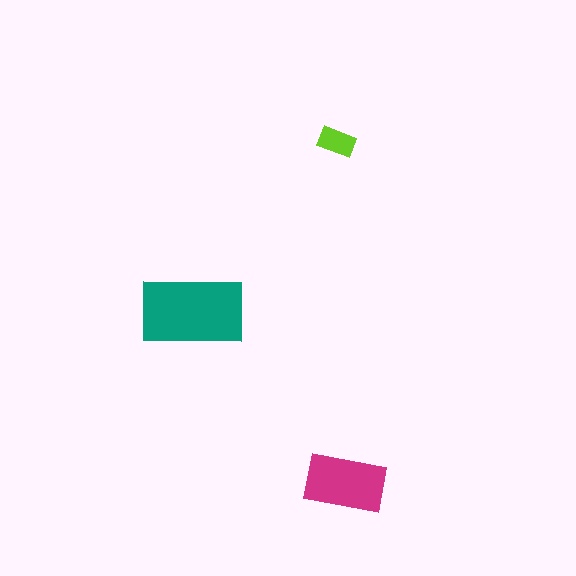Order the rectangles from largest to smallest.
the teal one, the magenta one, the lime one.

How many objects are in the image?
There are 3 objects in the image.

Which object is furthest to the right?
The magenta rectangle is rightmost.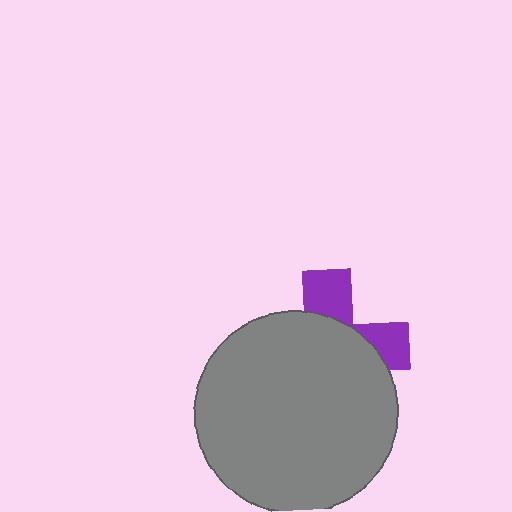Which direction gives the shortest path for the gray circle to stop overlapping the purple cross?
Moving down gives the shortest separation.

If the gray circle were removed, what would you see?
You would see the complete purple cross.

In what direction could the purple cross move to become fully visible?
The purple cross could move up. That would shift it out from behind the gray circle entirely.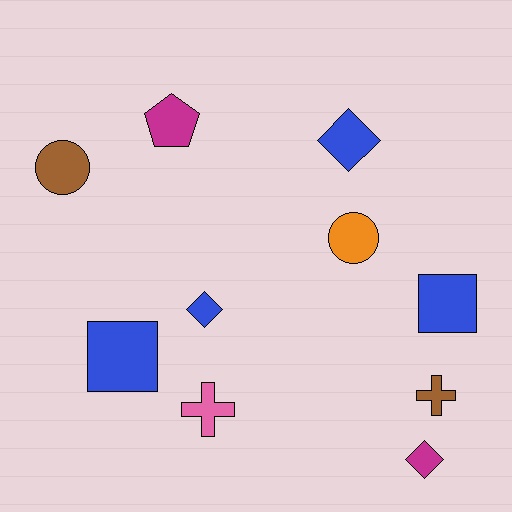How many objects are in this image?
There are 10 objects.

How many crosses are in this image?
There are 2 crosses.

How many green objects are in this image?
There are no green objects.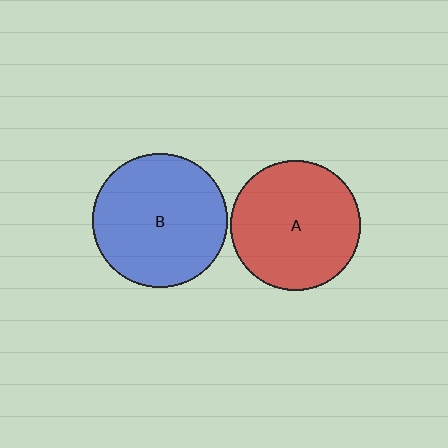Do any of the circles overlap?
No, none of the circles overlap.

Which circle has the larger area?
Circle B (blue).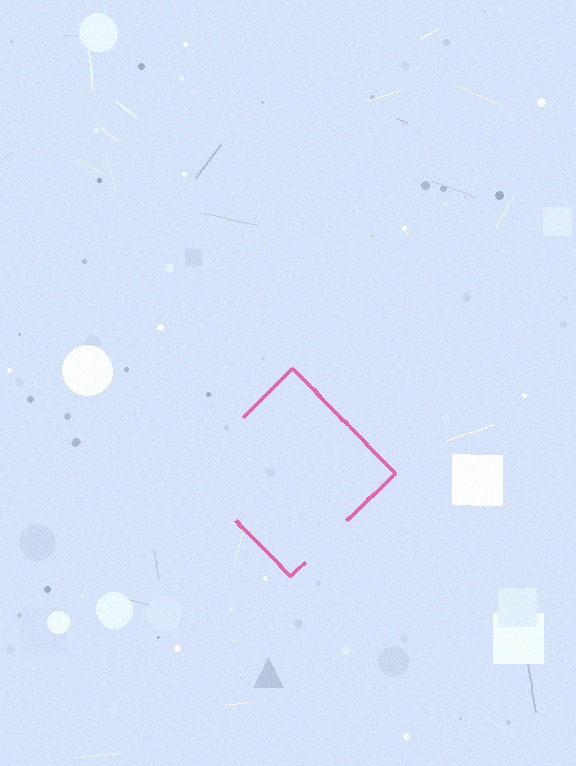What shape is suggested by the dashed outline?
The dashed outline suggests a diamond.